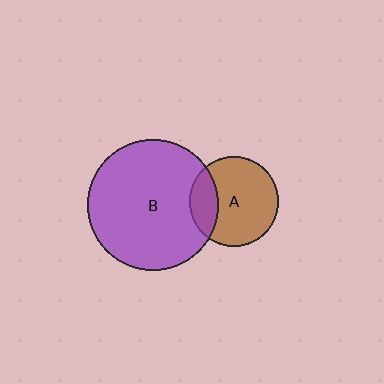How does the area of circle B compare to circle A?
Approximately 2.1 times.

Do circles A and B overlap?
Yes.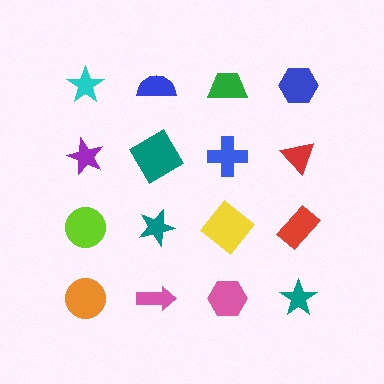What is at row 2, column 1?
A purple star.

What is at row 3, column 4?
A red rectangle.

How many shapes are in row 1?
4 shapes.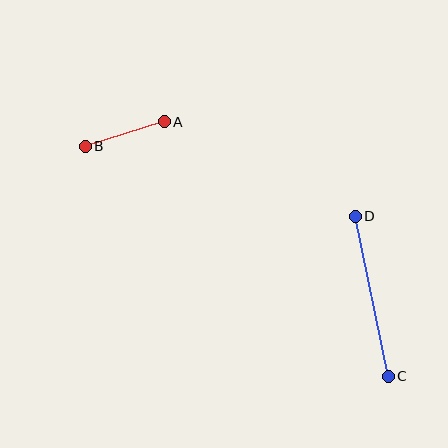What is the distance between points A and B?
The distance is approximately 83 pixels.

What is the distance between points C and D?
The distance is approximately 163 pixels.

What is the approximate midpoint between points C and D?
The midpoint is at approximately (372, 296) pixels.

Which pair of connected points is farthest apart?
Points C and D are farthest apart.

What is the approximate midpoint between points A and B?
The midpoint is at approximately (125, 134) pixels.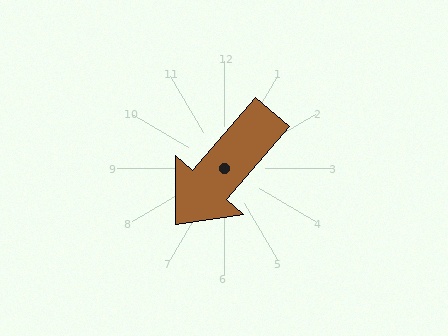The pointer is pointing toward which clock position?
Roughly 7 o'clock.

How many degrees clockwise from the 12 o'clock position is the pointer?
Approximately 221 degrees.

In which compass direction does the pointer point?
Southwest.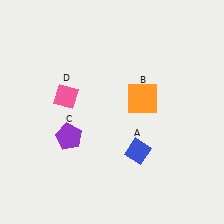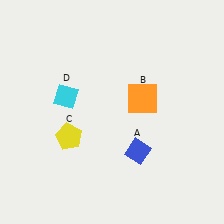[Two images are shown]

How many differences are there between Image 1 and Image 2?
There are 2 differences between the two images.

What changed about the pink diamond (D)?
In Image 1, D is pink. In Image 2, it changed to cyan.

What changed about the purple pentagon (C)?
In Image 1, C is purple. In Image 2, it changed to yellow.